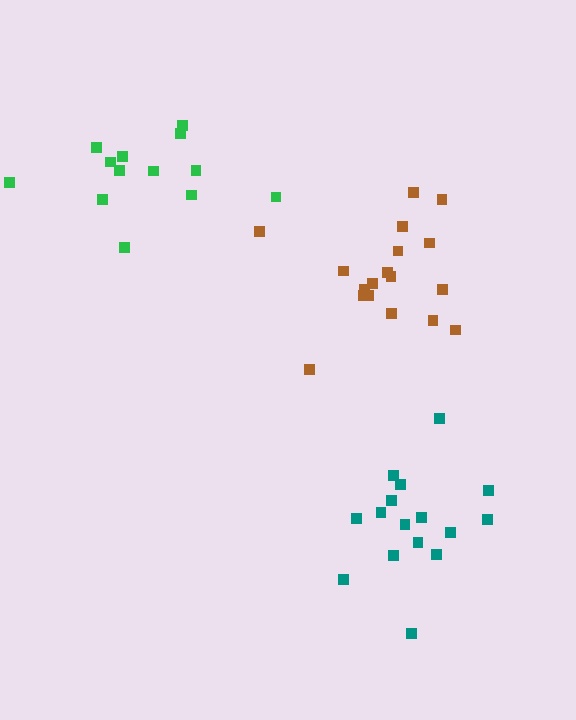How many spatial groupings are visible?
There are 3 spatial groupings.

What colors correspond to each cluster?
The clusters are colored: brown, teal, green.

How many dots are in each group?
Group 1: 18 dots, Group 2: 16 dots, Group 3: 13 dots (47 total).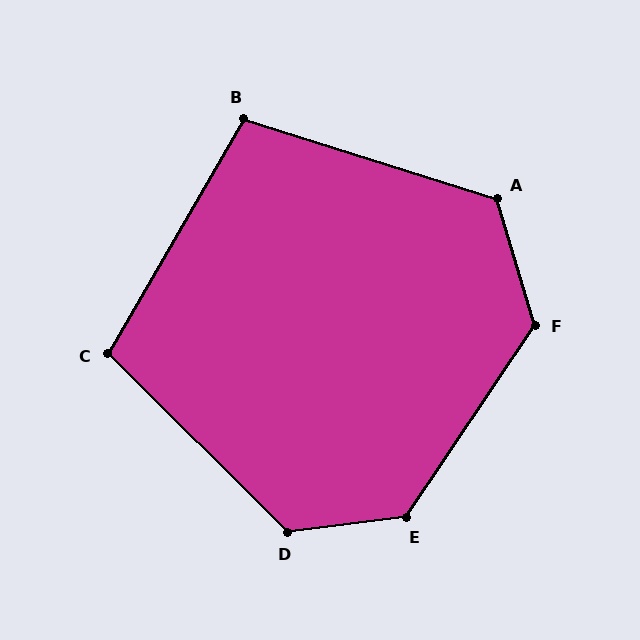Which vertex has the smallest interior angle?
B, at approximately 103 degrees.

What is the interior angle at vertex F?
Approximately 130 degrees (obtuse).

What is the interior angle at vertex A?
Approximately 124 degrees (obtuse).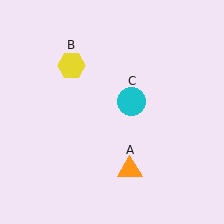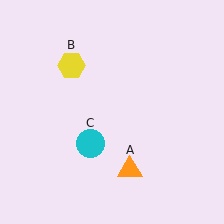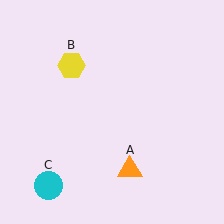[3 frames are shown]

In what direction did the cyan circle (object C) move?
The cyan circle (object C) moved down and to the left.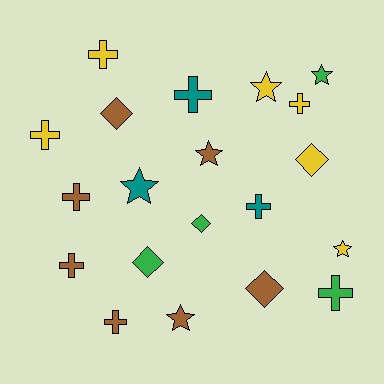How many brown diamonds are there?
There are 2 brown diamonds.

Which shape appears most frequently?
Cross, with 9 objects.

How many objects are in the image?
There are 20 objects.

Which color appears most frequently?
Brown, with 7 objects.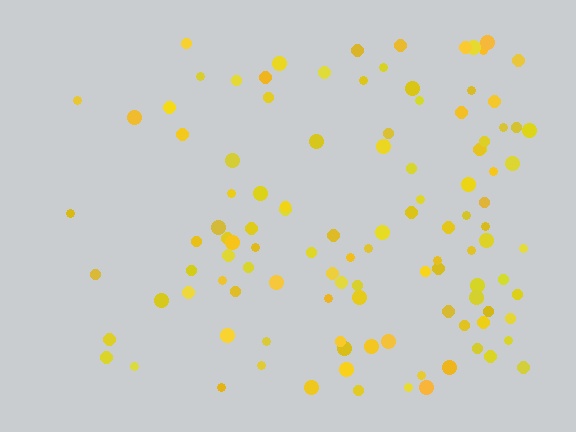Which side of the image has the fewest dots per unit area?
The left.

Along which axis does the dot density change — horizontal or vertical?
Horizontal.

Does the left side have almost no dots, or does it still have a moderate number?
Still a moderate number, just noticeably fewer than the right.